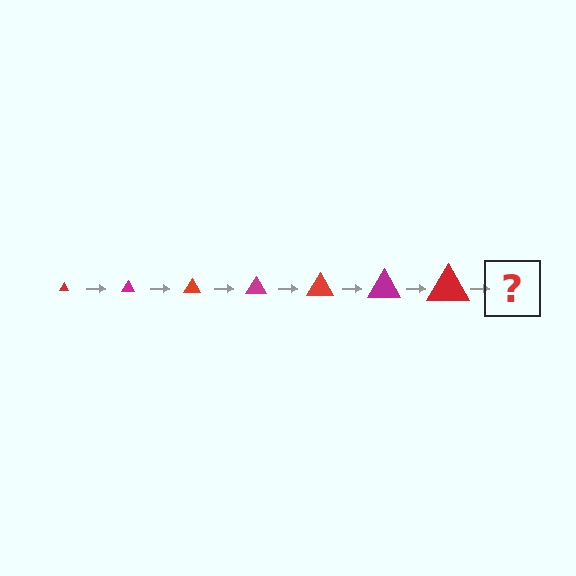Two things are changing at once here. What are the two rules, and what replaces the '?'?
The two rules are that the triangle grows larger each step and the color cycles through red and magenta. The '?' should be a magenta triangle, larger than the previous one.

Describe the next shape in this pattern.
It should be a magenta triangle, larger than the previous one.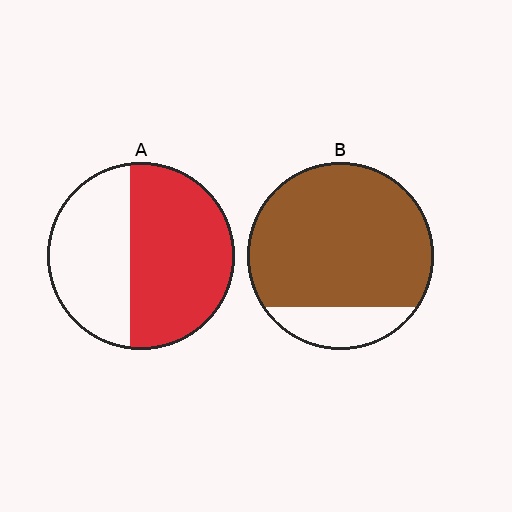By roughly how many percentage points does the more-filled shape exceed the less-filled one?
By roughly 25 percentage points (B over A).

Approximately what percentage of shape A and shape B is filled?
A is approximately 55% and B is approximately 85%.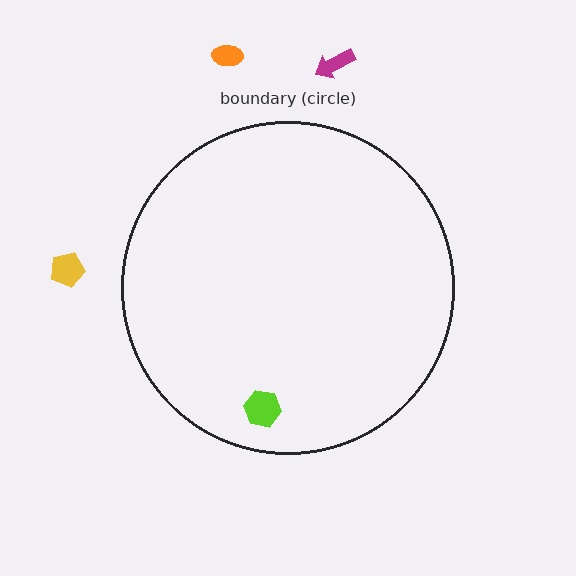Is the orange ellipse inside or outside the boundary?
Outside.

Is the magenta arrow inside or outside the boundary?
Outside.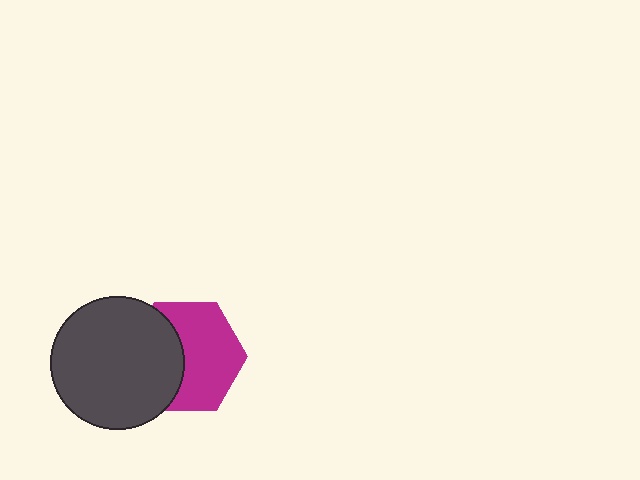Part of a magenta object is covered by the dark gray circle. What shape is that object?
It is a hexagon.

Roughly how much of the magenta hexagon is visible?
About half of it is visible (roughly 60%).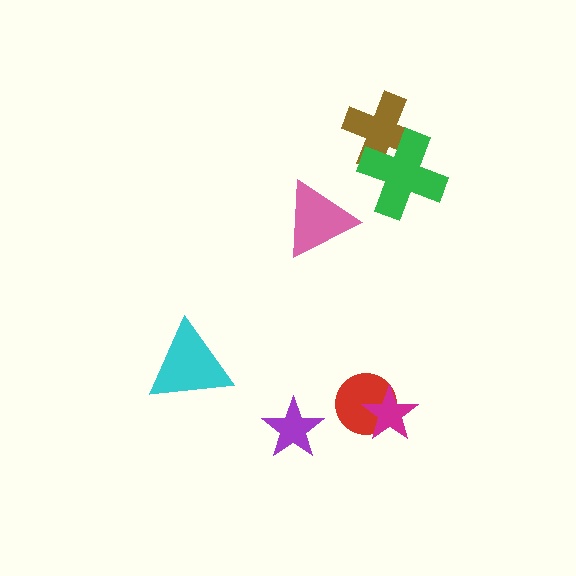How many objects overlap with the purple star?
0 objects overlap with the purple star.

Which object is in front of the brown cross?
The green cross is in front of the brown cross.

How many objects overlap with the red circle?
1 object overlaps with the red circle.